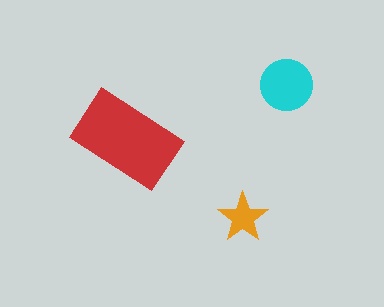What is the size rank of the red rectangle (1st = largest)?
1st.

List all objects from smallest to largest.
The orange star, the cyan circle, the red rectangle.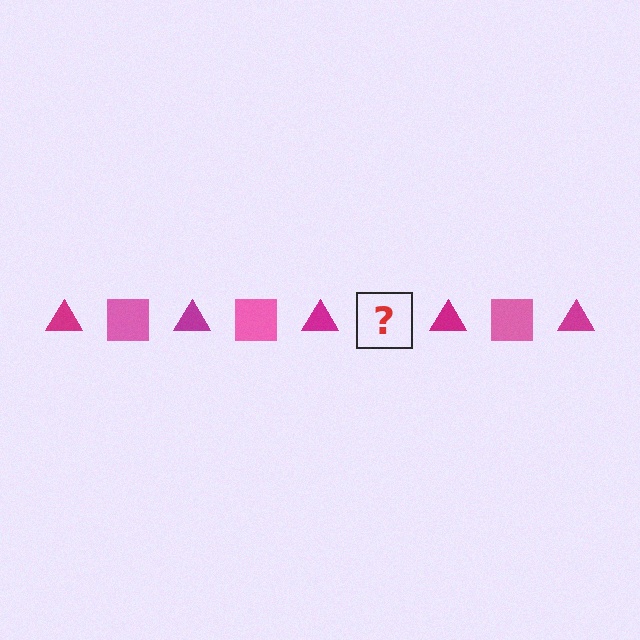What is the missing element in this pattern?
The missing element is a pink square.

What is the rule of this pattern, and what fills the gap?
The rule is that the pattern alternates between magenta triangle and pink square. The gap should be filled with a pink square.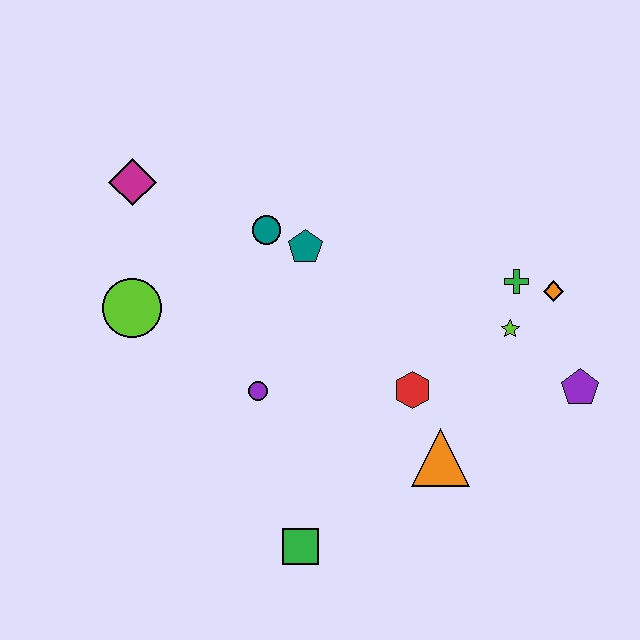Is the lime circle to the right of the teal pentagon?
No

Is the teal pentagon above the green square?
Yes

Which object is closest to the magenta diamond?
The lime circle is closest to the magenta diamond.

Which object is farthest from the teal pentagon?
The purple pentagon is farthest from the teal pentagon.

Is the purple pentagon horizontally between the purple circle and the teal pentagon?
No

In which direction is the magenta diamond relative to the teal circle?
The magenta diamond is to the left of the teal circle.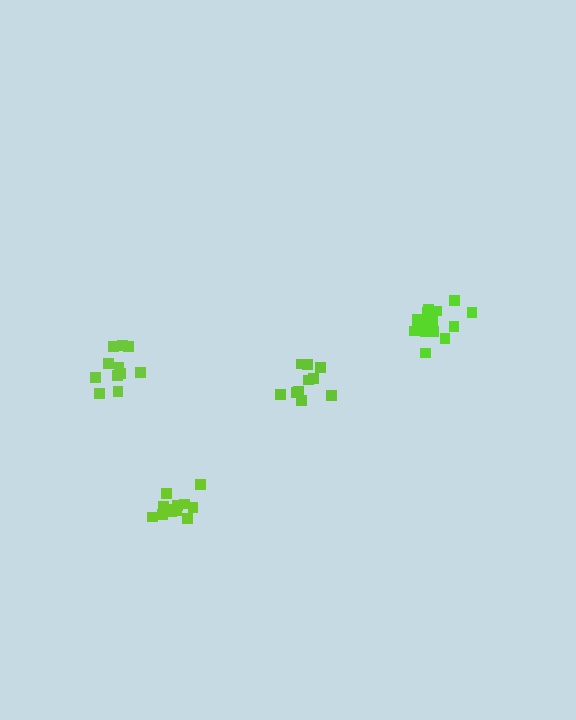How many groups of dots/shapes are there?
There are 4 groups.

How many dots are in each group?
Group 1: 11 dots, Group 2: 12 dots, Group 3: 16 dots, Group 4: 10 dots (49 total).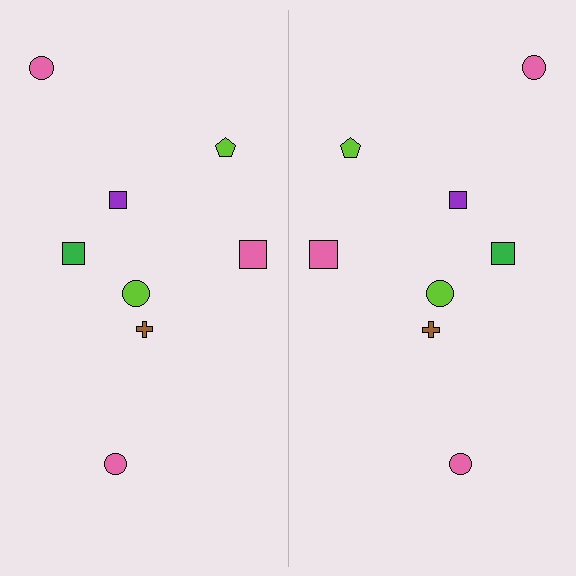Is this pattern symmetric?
Yes, this pattern has bilateral (reflection) symmetry.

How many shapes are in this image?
There are 16 shapes in this image.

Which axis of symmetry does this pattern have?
The pattern has a vertical axis of symmetry running through the center of the image.